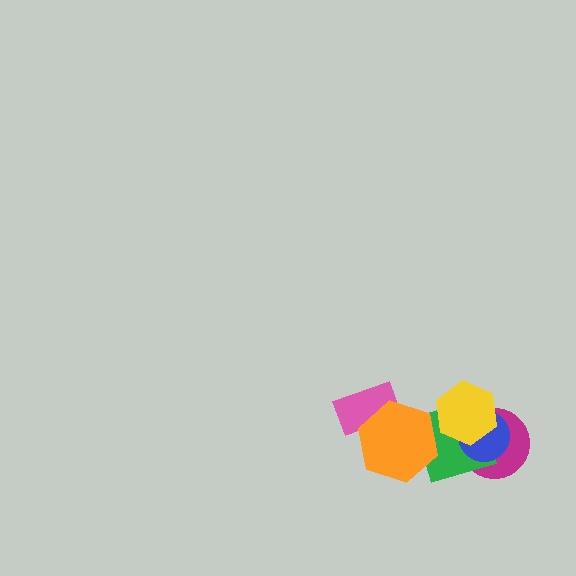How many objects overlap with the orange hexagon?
2 objects overlap with the orange hexagon.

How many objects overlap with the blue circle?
3 objects overlap with the blue circle.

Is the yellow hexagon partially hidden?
No, no other shape covers it.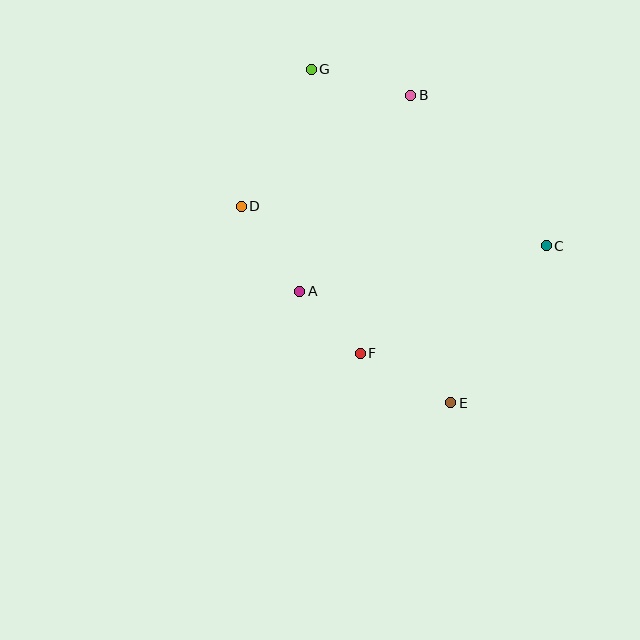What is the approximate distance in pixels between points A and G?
The distance between A and G is approximately 222 pixels.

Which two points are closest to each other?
Points A and F are closest to each other.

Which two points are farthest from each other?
Points E and G are farthest from each other.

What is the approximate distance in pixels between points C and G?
The distance between C and G is approximately 294 pixels.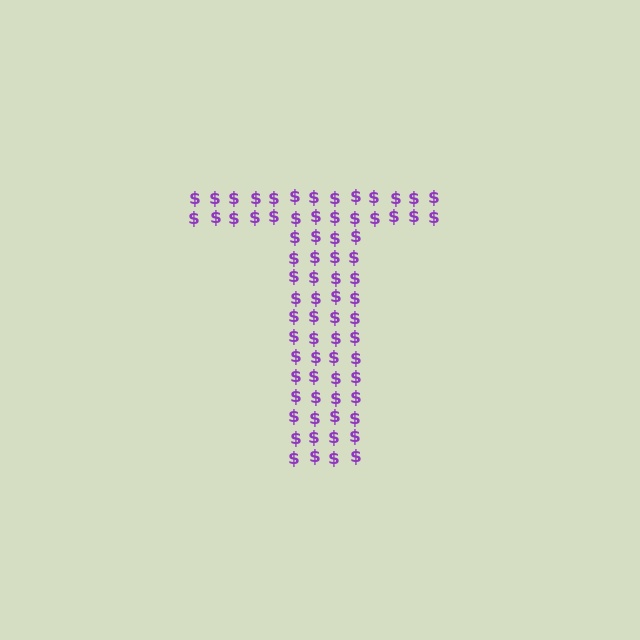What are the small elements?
The small elements are dollar signs.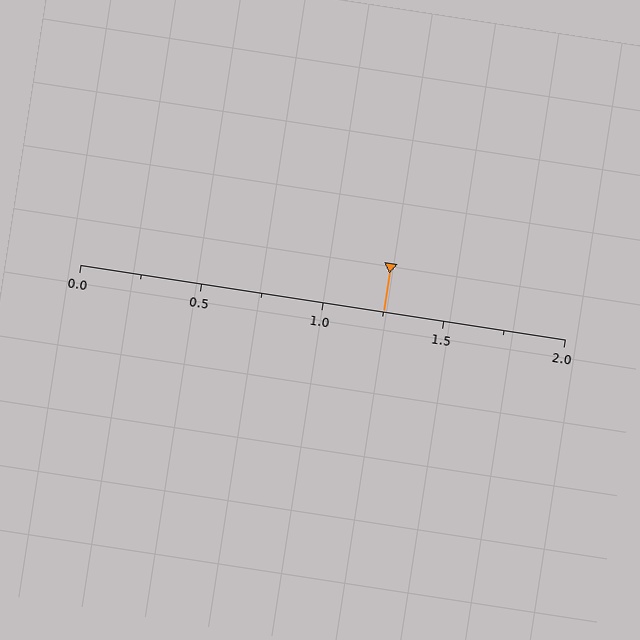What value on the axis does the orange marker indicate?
The marker indicates approximately 1.25.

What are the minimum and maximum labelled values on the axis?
The axis runs from 0.0 to 2.0.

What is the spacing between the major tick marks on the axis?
The major ticks are spaced 0.5 apart.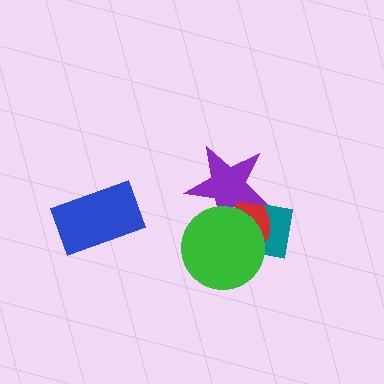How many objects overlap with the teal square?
3 objects overlap with the teal square.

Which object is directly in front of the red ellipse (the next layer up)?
The purple star is directly in front of the red ellipse.